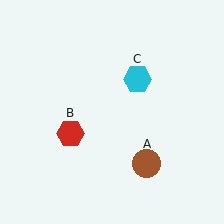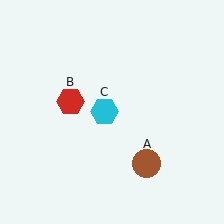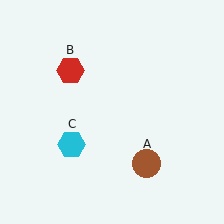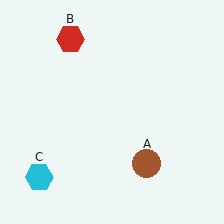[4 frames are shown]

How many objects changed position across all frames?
2 objects changed position: red hexagon (object B), cyan hexagon (object C).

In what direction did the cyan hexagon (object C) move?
The cyan hexagon (object C) moved down and to the left.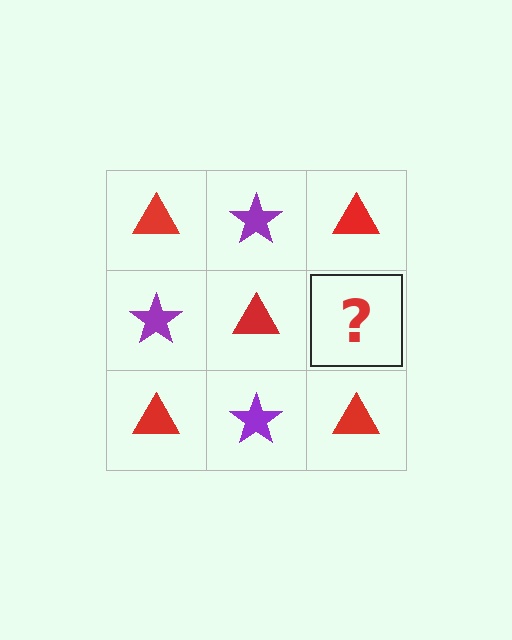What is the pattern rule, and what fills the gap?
The rule is that it alternates red triangle and purple star in a checkerboard pattern. The gap should be filled with a purple star.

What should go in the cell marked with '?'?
The missing cell should contain a purple star.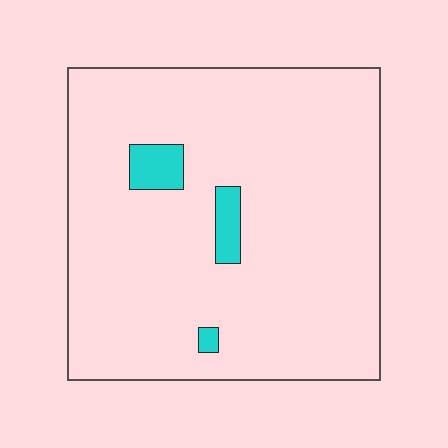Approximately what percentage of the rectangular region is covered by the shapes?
Approximately 5%.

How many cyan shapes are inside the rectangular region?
3.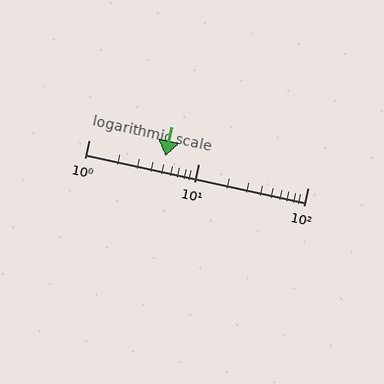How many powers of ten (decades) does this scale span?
The scale spans 2 decades, from 1 to 100.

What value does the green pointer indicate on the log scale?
The pointer indicates approximately 5.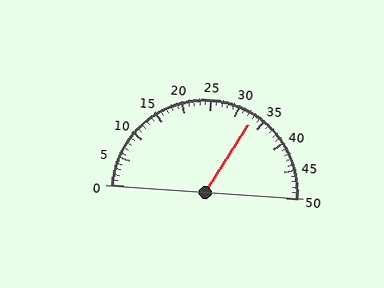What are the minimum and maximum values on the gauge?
The gauge ranges from 0 to 50.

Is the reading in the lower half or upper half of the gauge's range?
The reading is in the upper half of the range (0 to 50).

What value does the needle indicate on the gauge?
The needle indicates approximately 33.